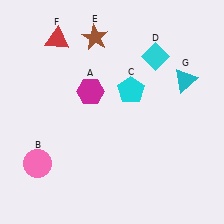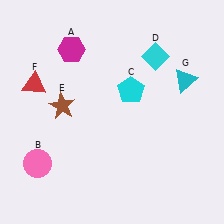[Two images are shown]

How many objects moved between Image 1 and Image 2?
3 objects moved between the two images.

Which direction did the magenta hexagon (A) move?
The magenta hexagon (A) moved up.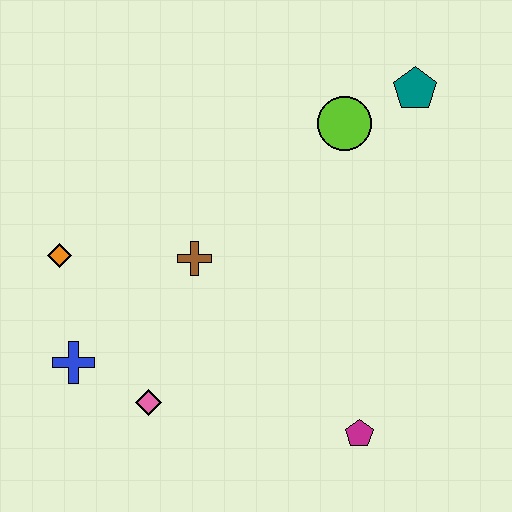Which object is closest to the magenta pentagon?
The pink diamond is closest to the magenta pentagon.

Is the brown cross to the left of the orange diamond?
No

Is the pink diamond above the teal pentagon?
No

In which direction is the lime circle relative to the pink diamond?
The lime circle is above the pink diamond.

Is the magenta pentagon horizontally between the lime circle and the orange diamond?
No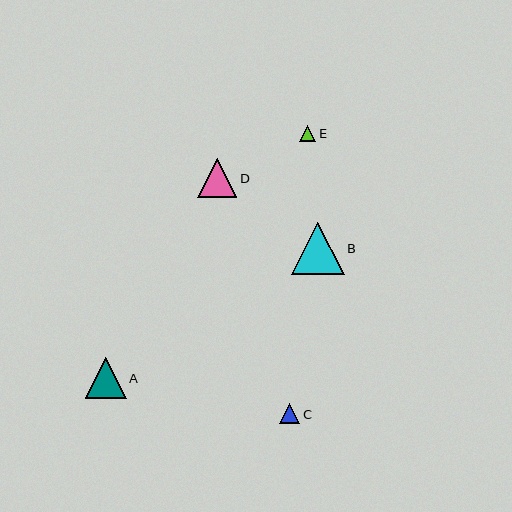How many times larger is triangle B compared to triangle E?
Triangle B is approximately 3.2 times the size of triangle E.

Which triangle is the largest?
Triangle B is the largest with a size of approximately 52 pixels.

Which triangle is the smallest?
Triangle E is the smallest with a size of approximately 16 pixels.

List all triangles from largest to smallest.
From largest to smallest: B, A, D, C, E.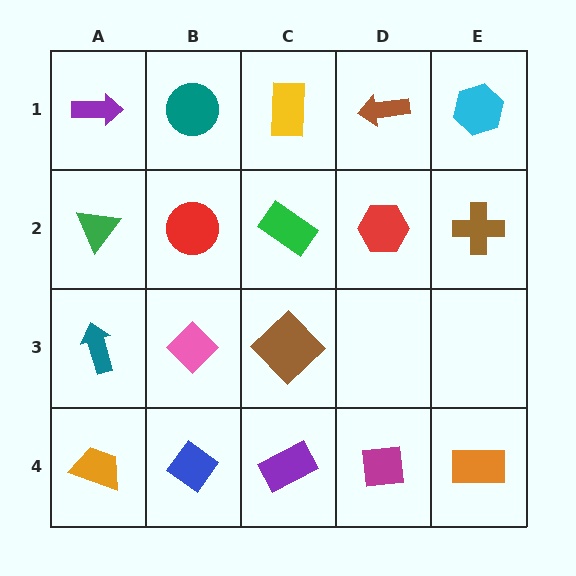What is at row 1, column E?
A cyan hexagon.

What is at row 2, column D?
A red hexagon.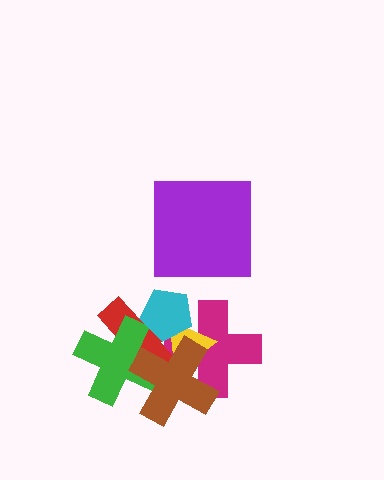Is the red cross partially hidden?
Yes, it is partially covered by another shape.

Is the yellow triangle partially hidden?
Yes, it is partially covered by another shape.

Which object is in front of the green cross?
The brown cross is in front of the green cross.